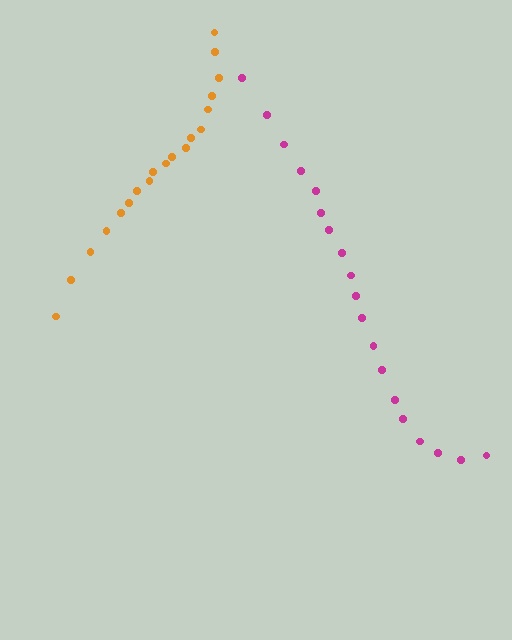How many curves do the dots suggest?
There are 2 distinct paths.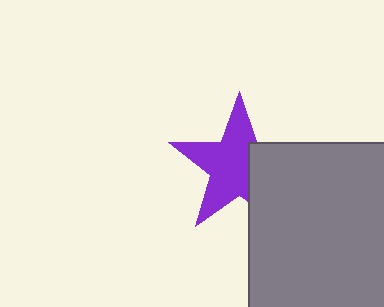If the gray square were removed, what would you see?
You would see the complete purple star.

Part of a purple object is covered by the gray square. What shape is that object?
It is a star.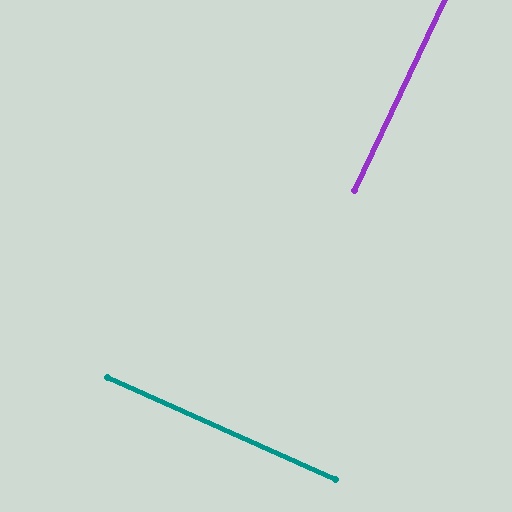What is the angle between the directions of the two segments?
Approximately 89 degrees.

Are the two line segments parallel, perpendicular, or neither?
Perpendicular — they meet at approximately 89°.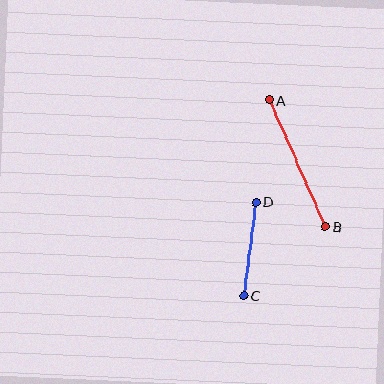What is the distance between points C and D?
The distance is approximately 94 pixels.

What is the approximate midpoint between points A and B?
The midpoint is at approximately (297, 163) pixels.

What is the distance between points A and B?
The distance is approximately 138 pixels.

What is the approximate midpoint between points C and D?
The midpoint is at approximately (250, 249) pixels.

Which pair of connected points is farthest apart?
Points A and B are farthest apart.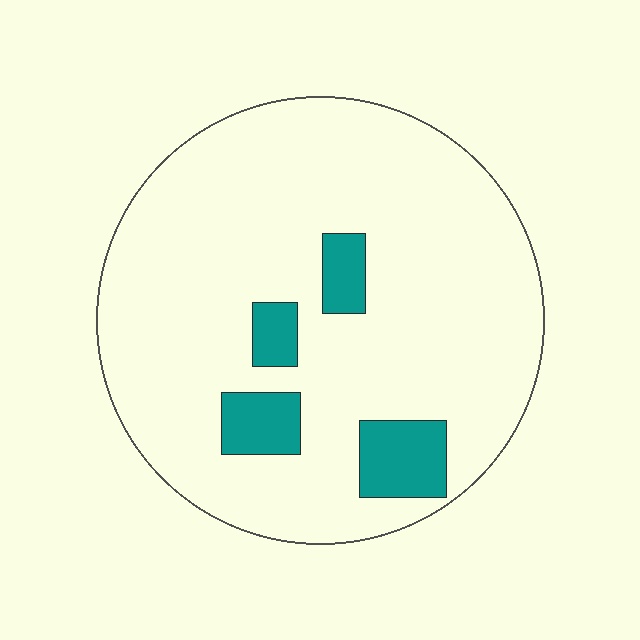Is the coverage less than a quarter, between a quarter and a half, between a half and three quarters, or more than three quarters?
Less than a quarter.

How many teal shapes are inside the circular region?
4.